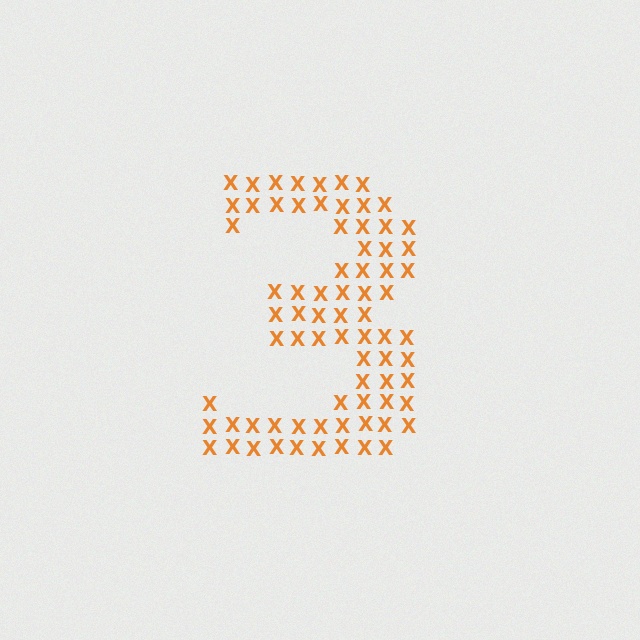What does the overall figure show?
The overall figure shows the digit 3.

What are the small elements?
The small elements are letter X's.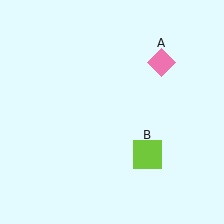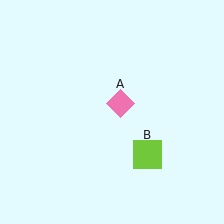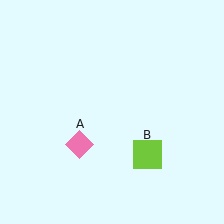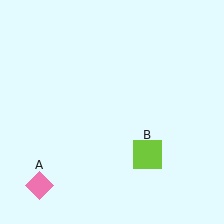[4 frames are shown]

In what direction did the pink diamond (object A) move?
The pink diamond (object A) moved down and to the left.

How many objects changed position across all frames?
1 object changed position: pink diamond (object A).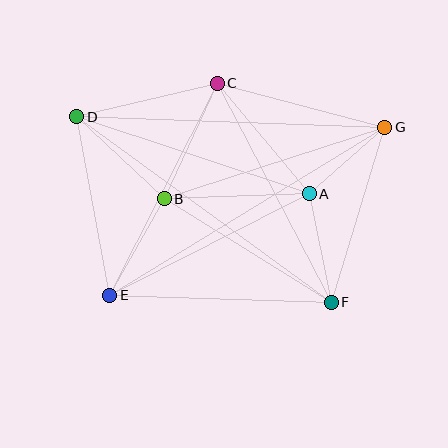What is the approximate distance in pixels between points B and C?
The distance between B and C is approximately 127 pixels.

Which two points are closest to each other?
Points A and G are closest to each other.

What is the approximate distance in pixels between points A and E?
The distance between A and E is approximately 224 pixels.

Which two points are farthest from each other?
Points E and G are farthest from each other.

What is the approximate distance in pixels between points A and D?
The distance between A and D is approximately 245 pixels.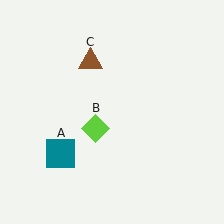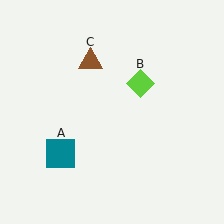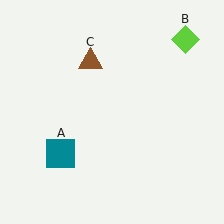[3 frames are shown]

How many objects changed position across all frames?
1 object changed position: lime diamond (object B).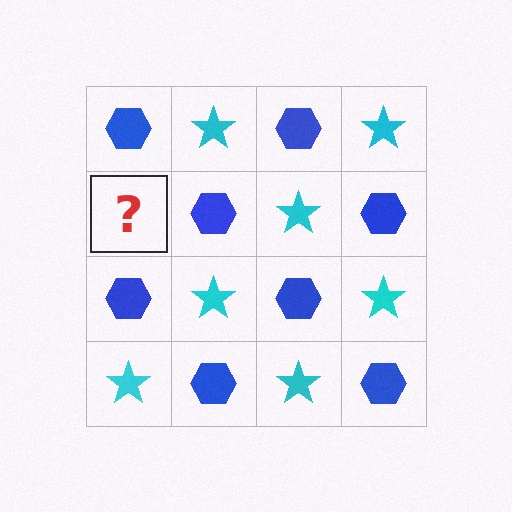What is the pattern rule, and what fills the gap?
The rule is that it alternates blue hexagon and cyan star in a checkerboard pattern. The gap should be filled with a cyan star.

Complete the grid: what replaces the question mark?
The question mark should be replaced with a cyan star.